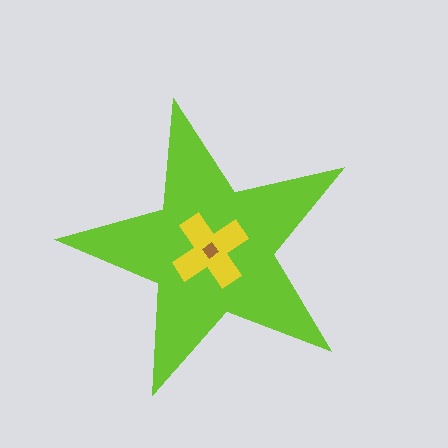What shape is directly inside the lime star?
The yellow cross.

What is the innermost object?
The brown diamond.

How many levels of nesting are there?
3.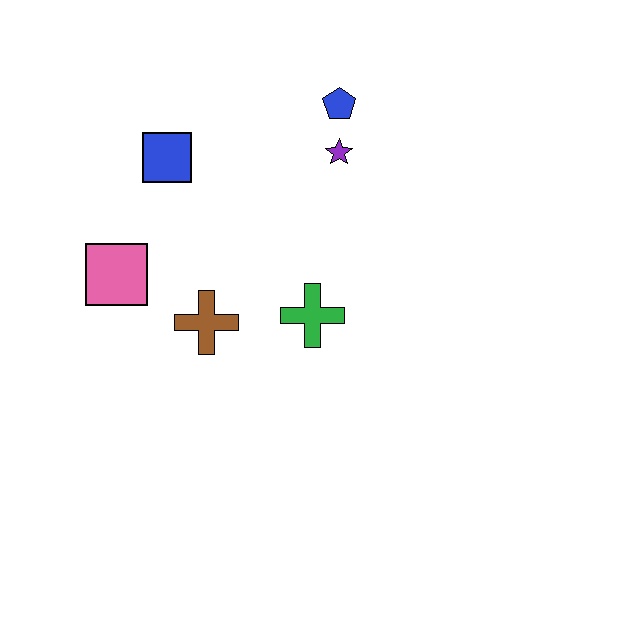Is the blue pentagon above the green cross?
Yes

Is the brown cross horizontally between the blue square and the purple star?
Yes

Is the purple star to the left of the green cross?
No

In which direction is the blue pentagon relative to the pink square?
The blue pentagon is to the right of the pink square.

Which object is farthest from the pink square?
The blue pentagon is farthest from the pink square.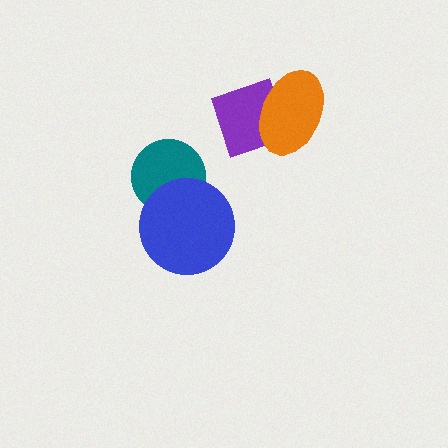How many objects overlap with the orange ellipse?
1 object overlaps with the orange ellipse.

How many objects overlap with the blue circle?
1 object overlaps with the blue circle.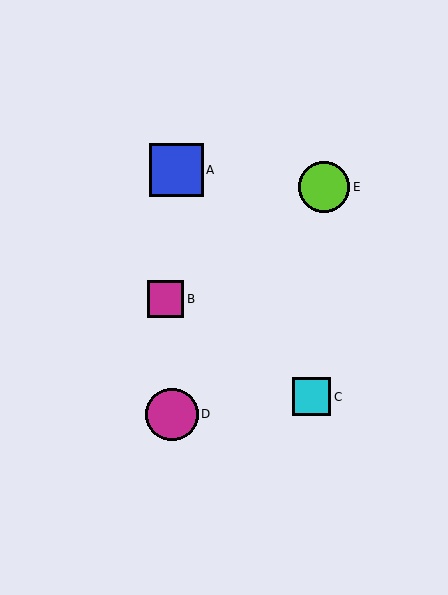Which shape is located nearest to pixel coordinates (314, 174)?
The lime circle (labeled E) at (324, 187) is nearest to that location.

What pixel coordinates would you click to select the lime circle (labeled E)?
Click at (324, 187) to select the lime circle E.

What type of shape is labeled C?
Shape C is a cyan square.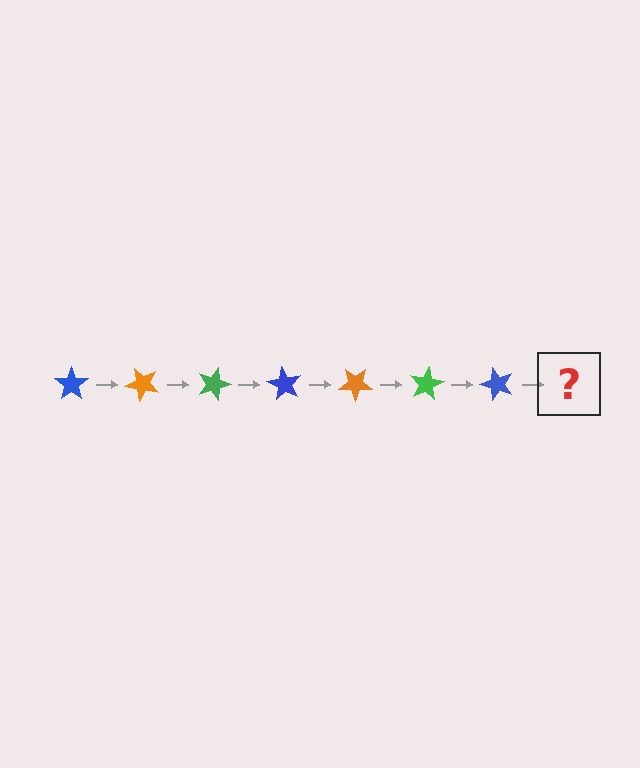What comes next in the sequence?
The next element should be an orange star, rotated 315 degrees from the start.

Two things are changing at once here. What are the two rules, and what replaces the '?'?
The two rules are that it rotates 45 degrees each step and the color cycles through blue, orange, and green. The '?' should be an orange star, rotated 315 degrees from the start.